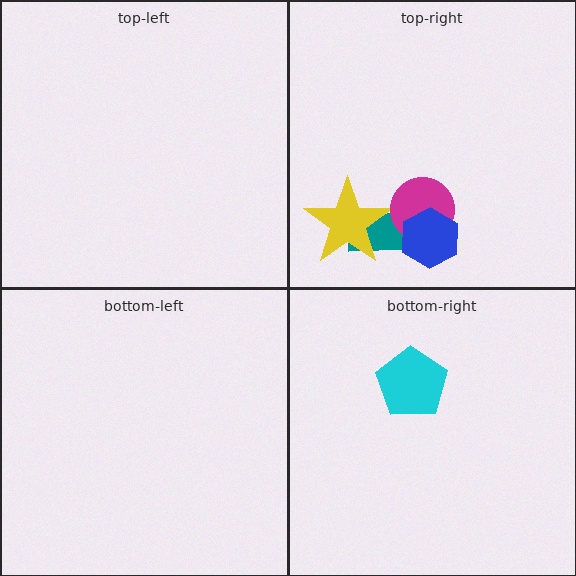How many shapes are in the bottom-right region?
1.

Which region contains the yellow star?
The top-right region.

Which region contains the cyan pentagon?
The bottom-right region.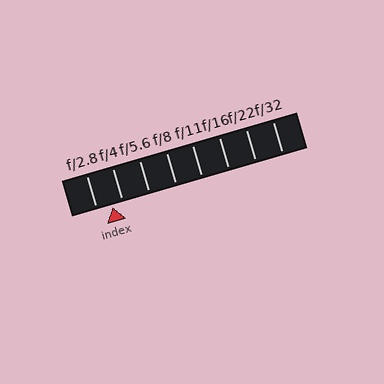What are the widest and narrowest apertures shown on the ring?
The widest aperture shown is f/2.8 and the narrowest is f/32.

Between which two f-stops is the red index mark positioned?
The index mark is between f/2.8 and f/4.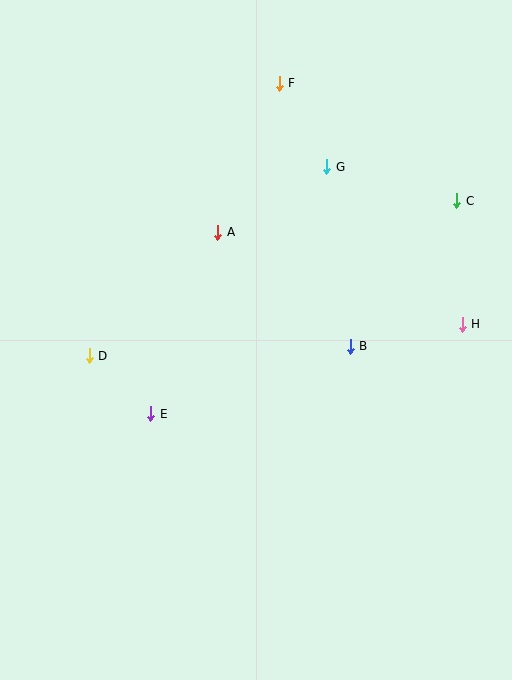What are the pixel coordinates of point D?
Point D is at (89, 356).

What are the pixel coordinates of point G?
Point G is at (327, 167).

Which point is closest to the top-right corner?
Point C is closest to the top-right corner.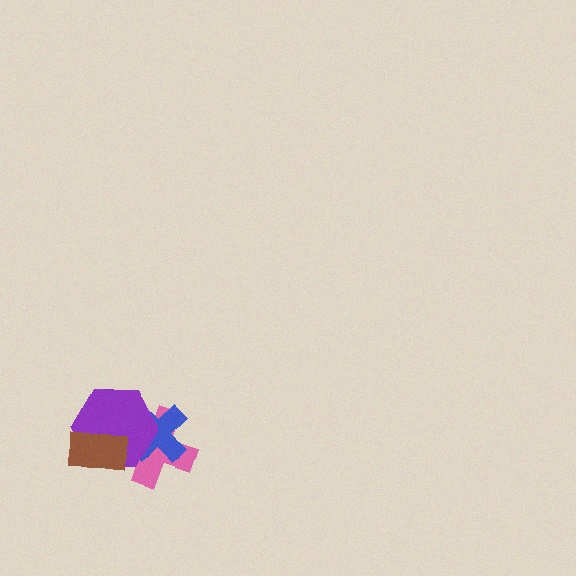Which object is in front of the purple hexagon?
The brown rectangle is in front of the purple hexagon.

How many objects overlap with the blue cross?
2 objects overlap with the blue cross.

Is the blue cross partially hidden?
Yes, it is partially covered by another shape.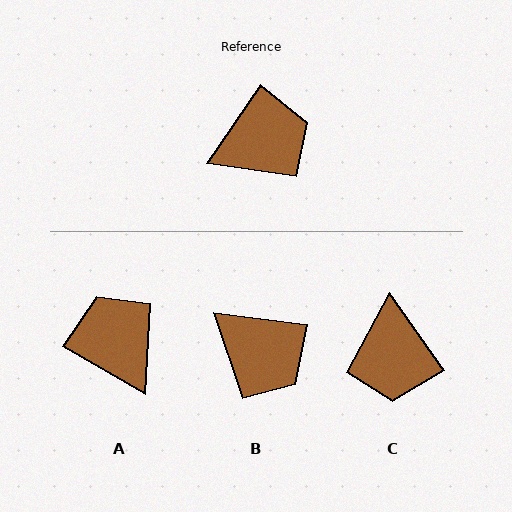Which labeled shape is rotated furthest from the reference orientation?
C, about 110 degrees away.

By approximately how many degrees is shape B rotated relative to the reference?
Approximately 63 degrees clockwise.